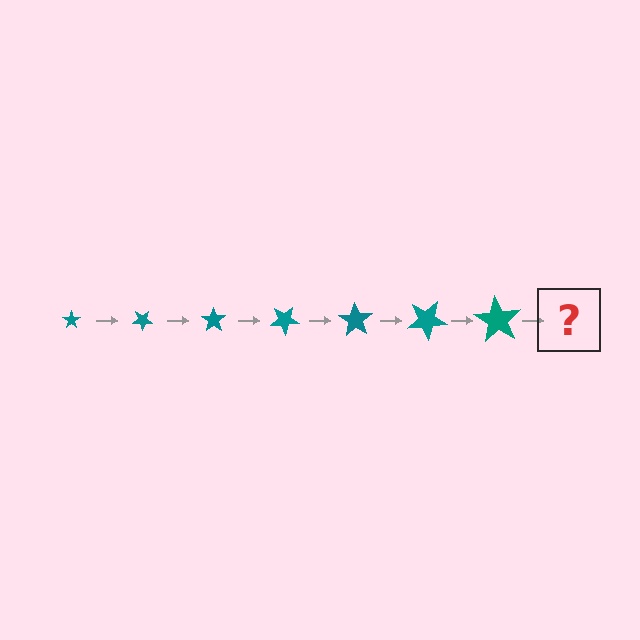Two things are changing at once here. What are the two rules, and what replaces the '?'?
The two rules are that the star grows larger each step and it rotates 35 degrees each step. The '?' should be a star, larger than the previous one and rotated 245 degrees from the start.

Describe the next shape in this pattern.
It should be a star, larger than the previous one and rotated 245 degrees from the start.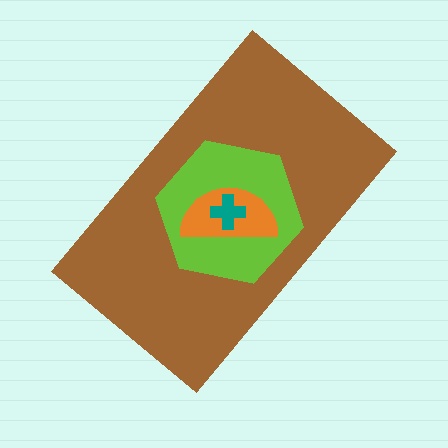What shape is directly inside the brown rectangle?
The lime hexagon.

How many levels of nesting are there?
4.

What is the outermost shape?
The brown rectangle.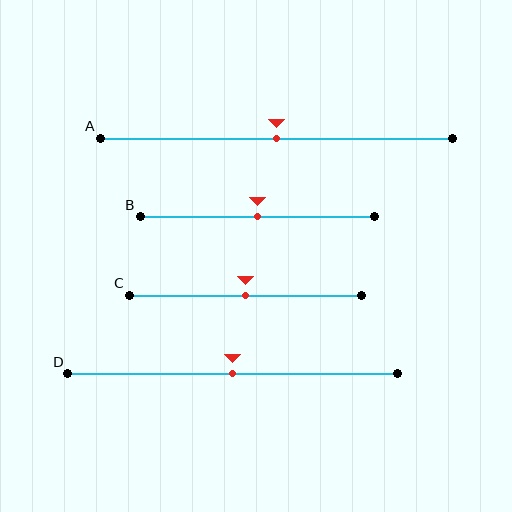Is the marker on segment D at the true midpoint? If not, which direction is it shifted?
Yes, the marker on segment D is at the true midpoint.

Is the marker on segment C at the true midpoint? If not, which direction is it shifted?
Yes, the marker on segment C is at the true midpoint.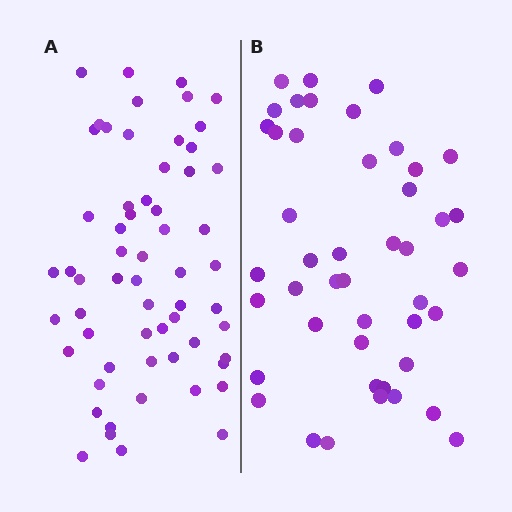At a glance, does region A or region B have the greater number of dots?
Region A (the left region) has more dots.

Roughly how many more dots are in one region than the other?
Region A has approximately 15 more dots than region B.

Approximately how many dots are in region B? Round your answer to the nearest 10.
About 40 dots. (The exact count is 45, which rounds to 40.)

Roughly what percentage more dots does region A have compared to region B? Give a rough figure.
About 35% more.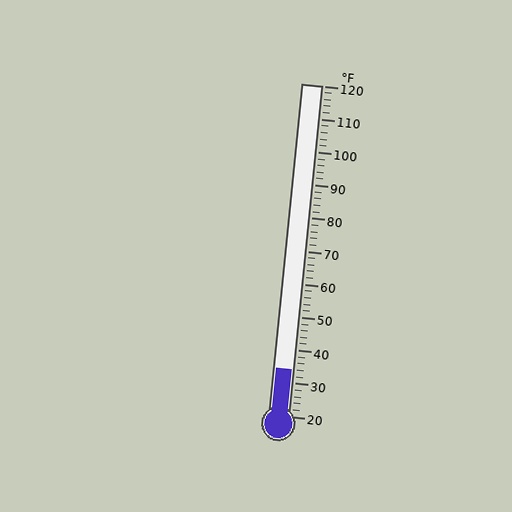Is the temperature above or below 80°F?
The temperature is below 80°F.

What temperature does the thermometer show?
The thermometer shows approximately 34°F.